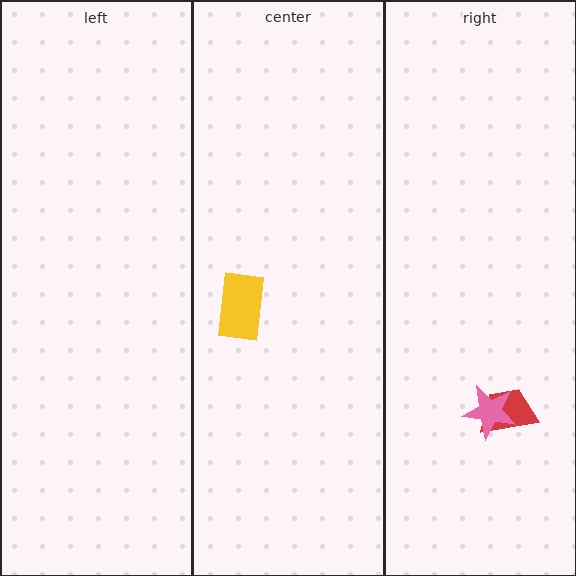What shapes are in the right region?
The red trapezoid, the pink star.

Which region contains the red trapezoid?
The right region.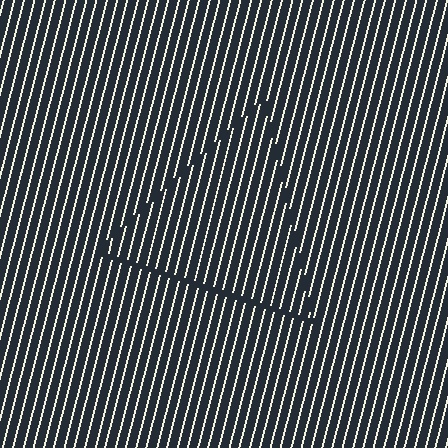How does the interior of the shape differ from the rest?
The interior of the shape contains the same grating, shifted by half a period — the contour is defined by the phase discontinuity where line-ends from the inner and outer gratings abut.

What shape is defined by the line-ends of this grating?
An illusory triangle. The interior of the shape contains the same grating, shifted by half a period — the contour is defined by the phase discontinuity where line-ends from the inner and outer gratings abut.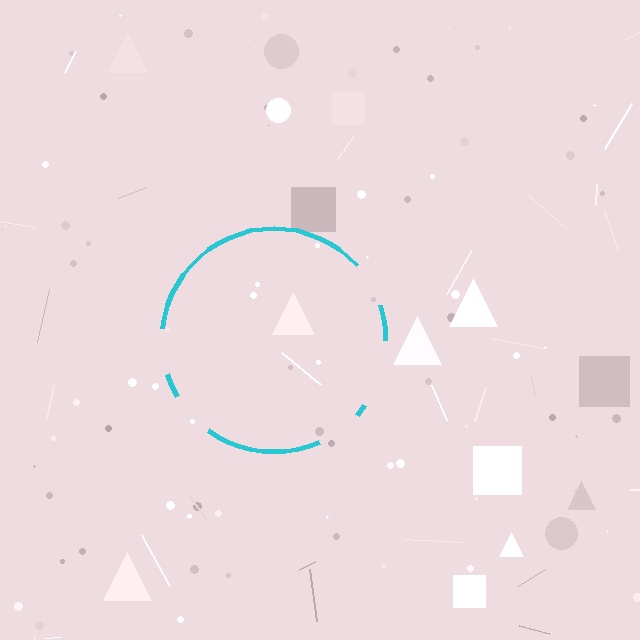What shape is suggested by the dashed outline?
The dashed outline suggests a circle.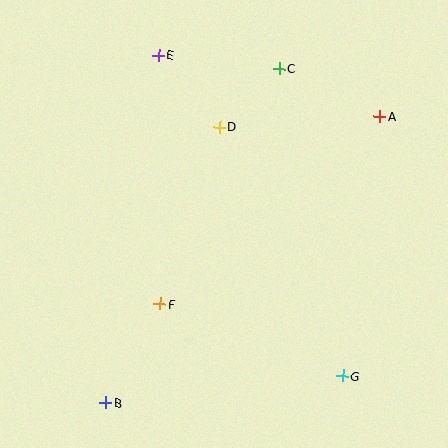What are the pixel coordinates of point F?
Point F is at (160, 304).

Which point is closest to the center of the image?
Point D at (220, 127) is closest to the center.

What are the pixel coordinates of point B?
Point B is at (106, 403).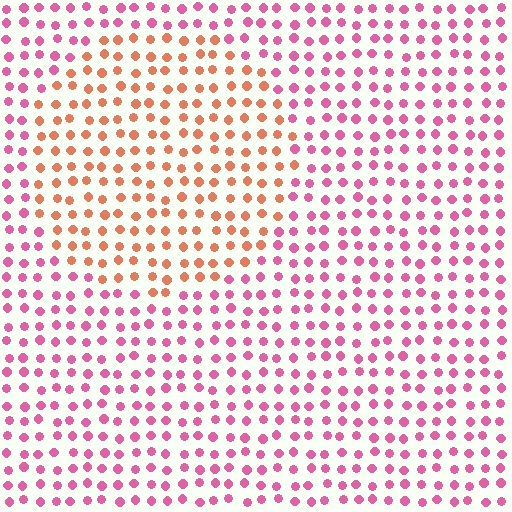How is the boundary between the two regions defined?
The boundary is defined purely by a slight shift in hue (about 44 degrees). Spacing, size, and orientation are identical on both sides.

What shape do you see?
I see a circle.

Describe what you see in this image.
The image is filled with small pink elements in a uniform arrangement. A circle-shaped region is visible where the elements are tinted to a slightly different hue, forming a subtle color boundary.